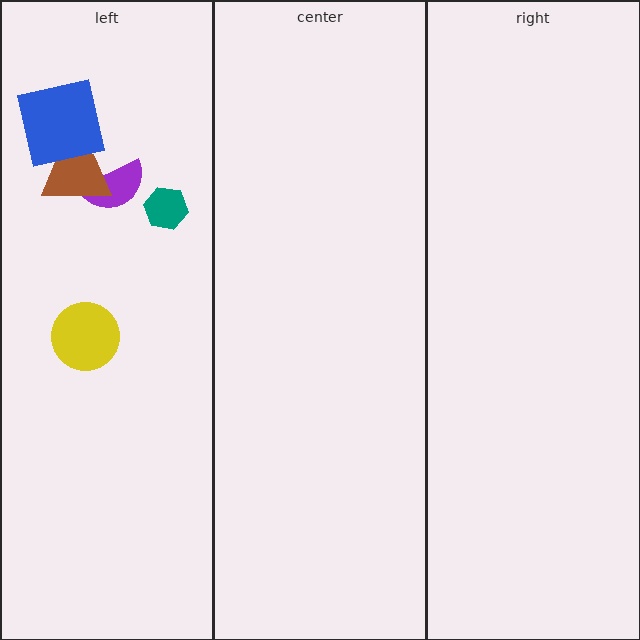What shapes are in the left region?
The yellow circle, the purple semicircle, the brown trapezoid, the teal hexagon, the blue square.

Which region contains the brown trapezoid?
The left region.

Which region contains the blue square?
The left region.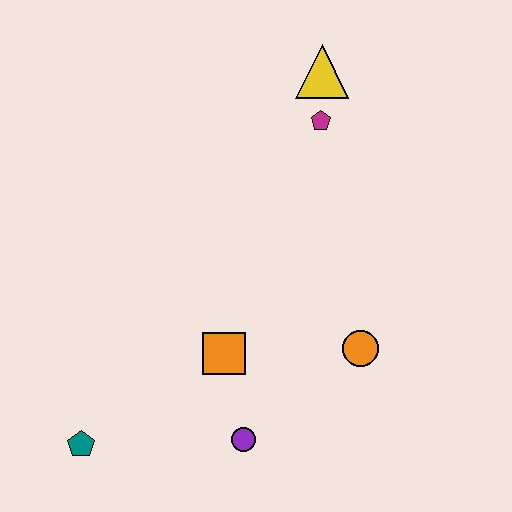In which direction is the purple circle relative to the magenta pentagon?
The purple circle is below the magenta pentagon.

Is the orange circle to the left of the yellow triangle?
No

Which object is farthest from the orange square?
The yellow triangle is farthest from the orange square.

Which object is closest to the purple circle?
The orange square is closest to the purple circle.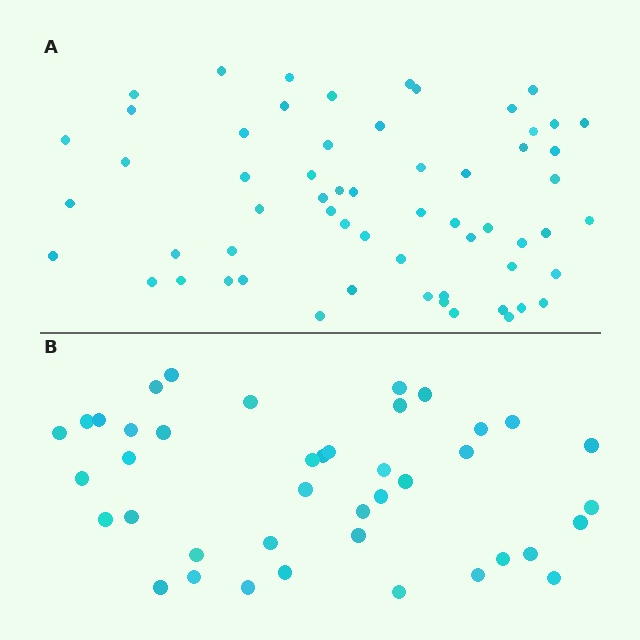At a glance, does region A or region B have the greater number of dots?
Region A (the top region) has more dots.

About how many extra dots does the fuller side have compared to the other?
Region A has approximately 20 more dots than region B.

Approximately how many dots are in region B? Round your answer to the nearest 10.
About 40 dots. (The exact count is 41, which rounds to 40.)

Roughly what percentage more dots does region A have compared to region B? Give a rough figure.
About 45% more.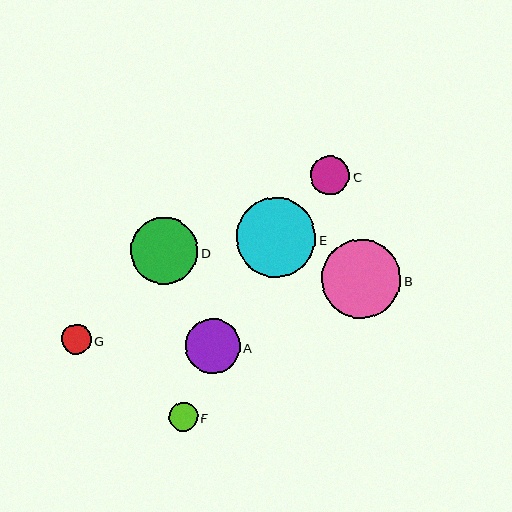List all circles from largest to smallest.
From largest to smallest: B, E, D, A, C, G, F.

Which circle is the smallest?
Circle F is the smallest with a size of approximately 29 pixels.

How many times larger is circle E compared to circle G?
Circle E is approximately 2.6 times the size of circle G.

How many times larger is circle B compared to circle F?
Circle B is approximately 2.7 times the size of circle F.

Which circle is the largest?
Circle B is the largest with a size of approximately 79 pixels.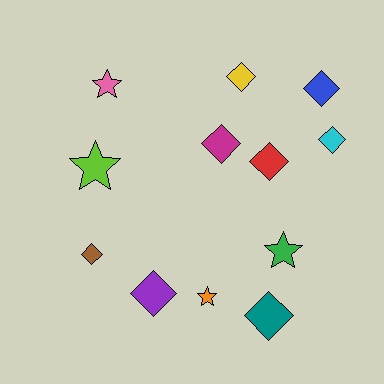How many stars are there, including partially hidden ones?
There are 4 stars.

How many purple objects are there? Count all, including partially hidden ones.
There is 1 purple object.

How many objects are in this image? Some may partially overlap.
There are 12 objects.